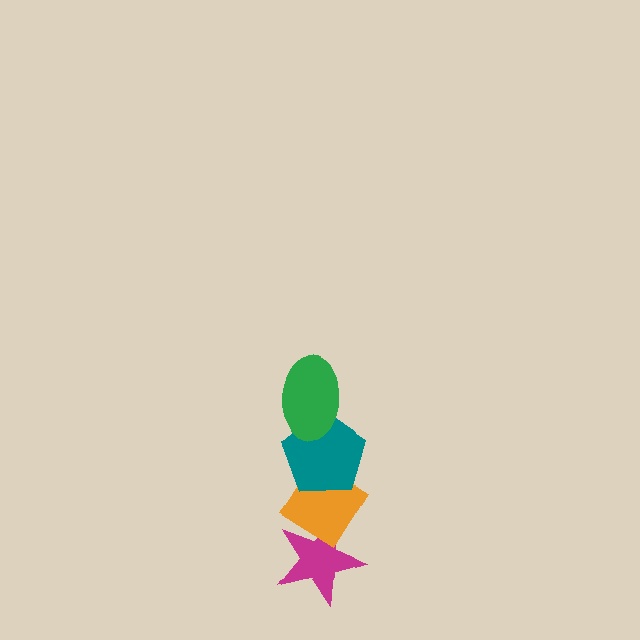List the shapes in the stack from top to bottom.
From top to bottom: the green ellipse, the teal pentagon, the orange diamond, the magenta star.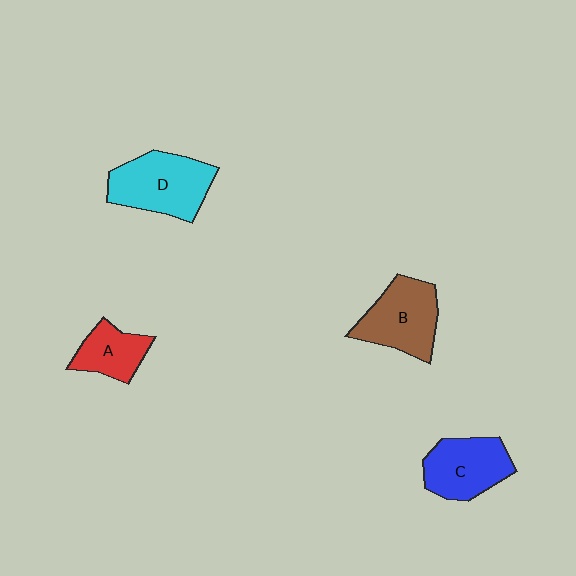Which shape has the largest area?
Shape D (cyan).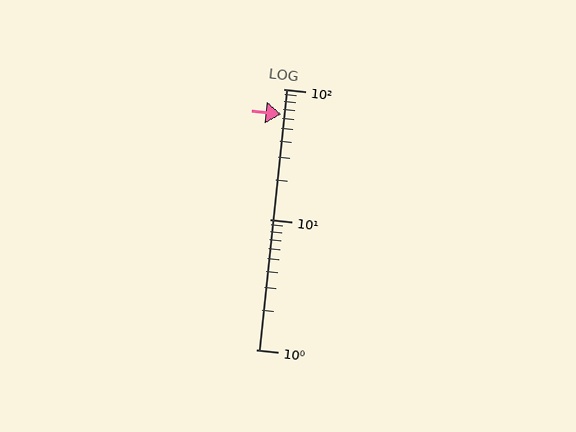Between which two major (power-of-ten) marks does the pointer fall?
The pointer is between 10 and 100.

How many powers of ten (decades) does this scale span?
The scale spans 2 decades, from 1 to 100.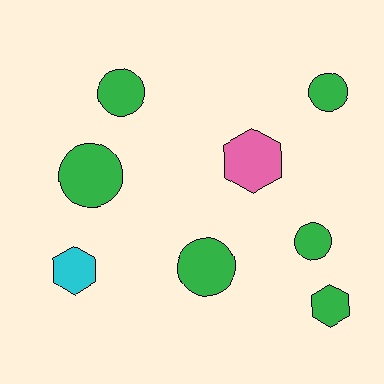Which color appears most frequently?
Green, with 6 objects.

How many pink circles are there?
There are no pink circles.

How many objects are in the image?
There are 8 objects.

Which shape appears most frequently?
Circle, with 5 objects.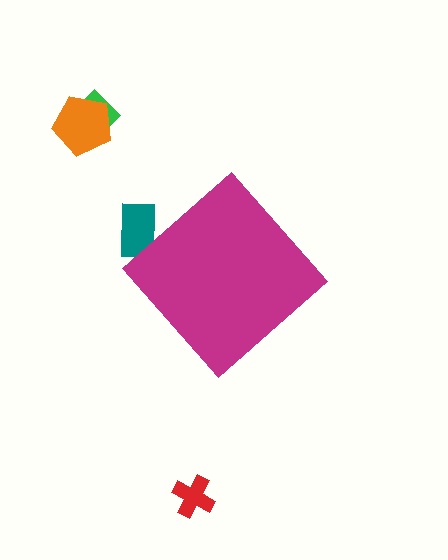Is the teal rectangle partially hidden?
Yes, the teal rectangle is partially hidden behind the magenta diamond.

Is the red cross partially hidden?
No, the red cross is fully visible.